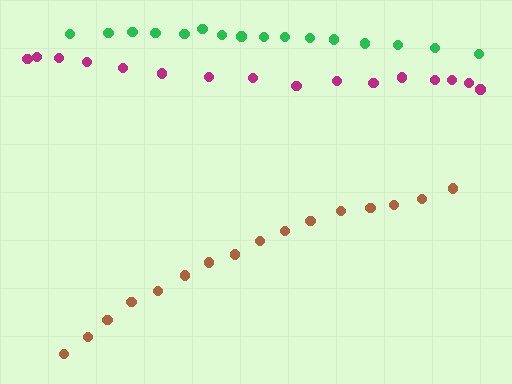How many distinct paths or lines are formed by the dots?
There are 3 distinct paths.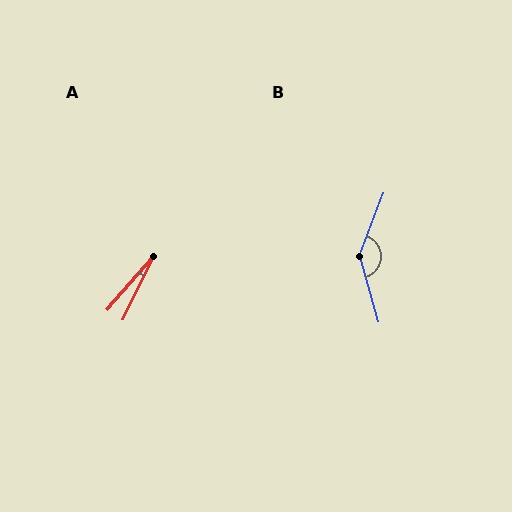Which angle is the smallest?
A, at approximately 16 degrees.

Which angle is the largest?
B, at approximately 143 degrees.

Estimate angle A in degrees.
Approximately 16 degrees.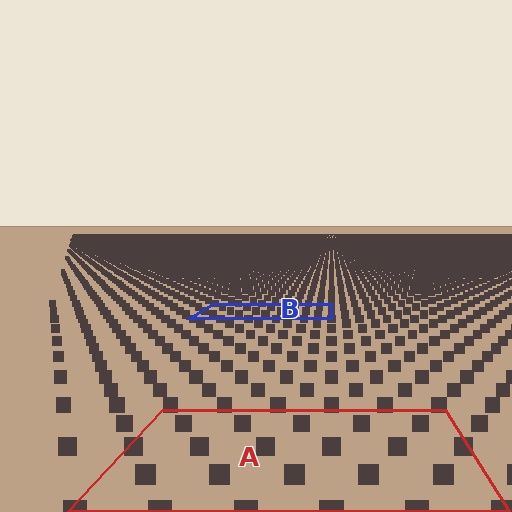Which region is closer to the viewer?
Region A is closer. The texture elements there are larger and more spread out.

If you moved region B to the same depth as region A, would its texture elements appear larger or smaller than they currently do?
They would appear larger. At a closer depth, the same texture elements are projected at a bigger on-screen size.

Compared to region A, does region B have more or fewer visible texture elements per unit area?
Region B has more texture elements per unit area — they are packed more densely because it is farther away.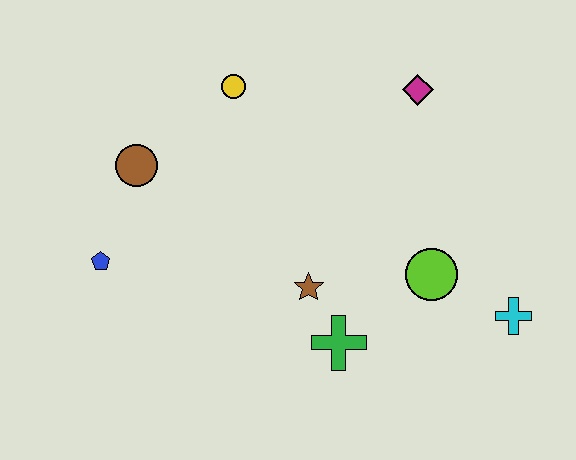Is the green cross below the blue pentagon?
Yes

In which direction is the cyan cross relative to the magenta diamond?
The cyan cross is below the magenta diamond.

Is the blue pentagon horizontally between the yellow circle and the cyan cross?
No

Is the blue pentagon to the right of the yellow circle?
No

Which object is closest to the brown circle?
The blue pentagon is closest to the brown circle.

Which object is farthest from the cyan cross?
The blue pentagon is farthest from the cyan cross.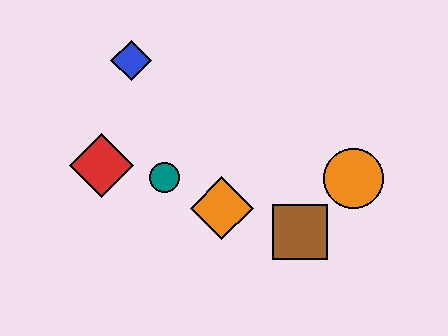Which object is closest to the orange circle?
The brown square is closest to the orange circle.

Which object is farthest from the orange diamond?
The blue diamond is farthest from the orange diamond.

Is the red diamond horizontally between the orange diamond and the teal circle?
No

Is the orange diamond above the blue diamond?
No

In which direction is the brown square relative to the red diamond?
The brown square is to the right of the red diamond.